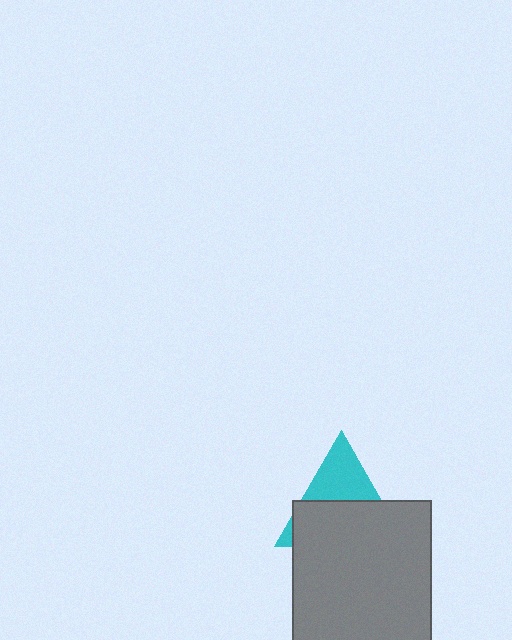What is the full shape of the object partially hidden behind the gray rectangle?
The partially hidden object is a cyan triangle.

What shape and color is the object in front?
The object in front is a gray rectangle.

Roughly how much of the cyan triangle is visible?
A small part of it is visible (roughly 39%).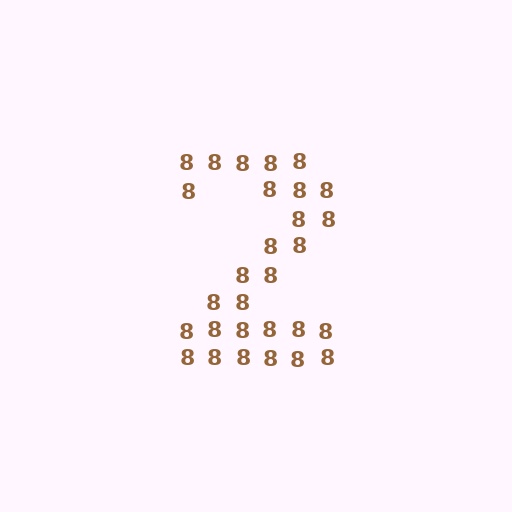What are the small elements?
The small elements are digit 8's.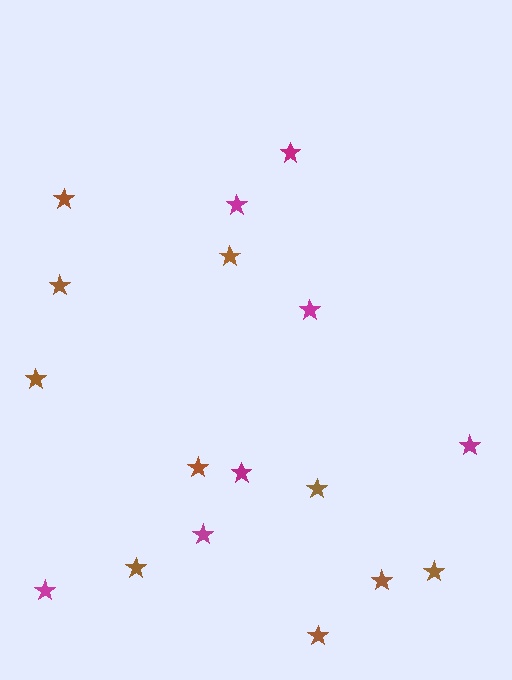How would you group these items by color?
There are 2 groups: one group of magenta stars (7) and one group of brown stars (10).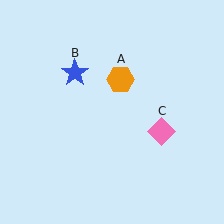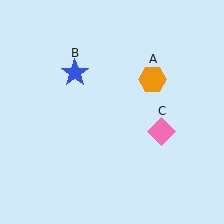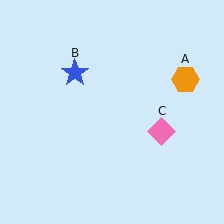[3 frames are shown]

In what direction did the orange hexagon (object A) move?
The orange hexagon (object A) moved right.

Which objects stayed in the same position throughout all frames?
Blue star (object B) and pink diamond (object C) remained stationary.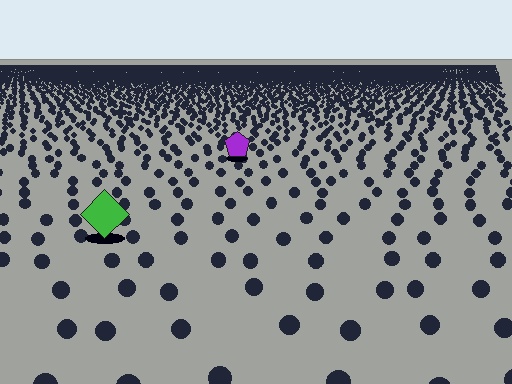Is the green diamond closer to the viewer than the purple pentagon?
Yes. The green diamond is closer — you can tell from the texture gradient: the ground texture is coarser near it.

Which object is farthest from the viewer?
The purple pentagon is farthest from the viewer. It appears smaller and the ground texture around it is denser.